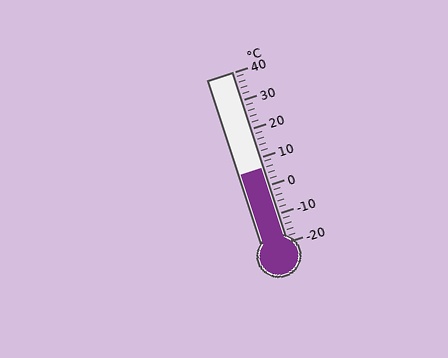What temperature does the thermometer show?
The thermometer shows approximately 6°C.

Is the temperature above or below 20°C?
The temperature is below 20°C.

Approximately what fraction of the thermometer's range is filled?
The thermometer is filled to approximately 45% of its range.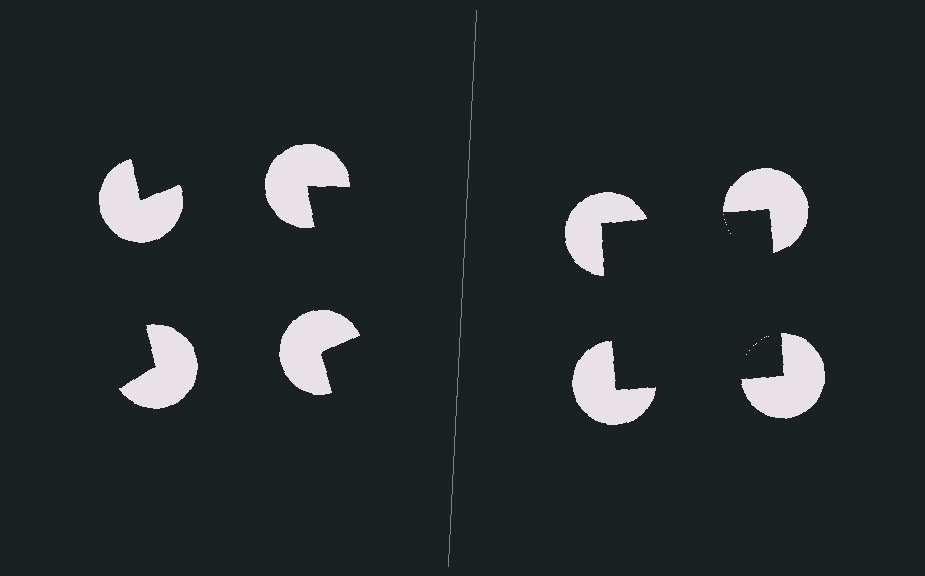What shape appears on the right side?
An illusory square.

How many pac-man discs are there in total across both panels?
8 — 4 on each side.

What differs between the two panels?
The pac-man discs are positioned identically on both sides; only the wedge orientations differ. On the right they align to a square; on the left they are misaligned.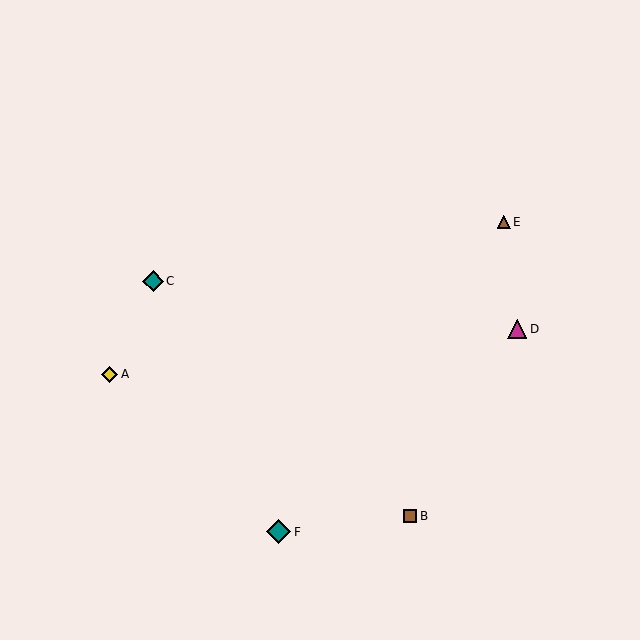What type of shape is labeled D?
Shape D is a magenta triangle.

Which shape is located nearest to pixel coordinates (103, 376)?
The yellow diamond (labeled A) at (110, 374) is nearest to that location.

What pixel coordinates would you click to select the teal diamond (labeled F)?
Click at (279, 532) to select the teal diamond F.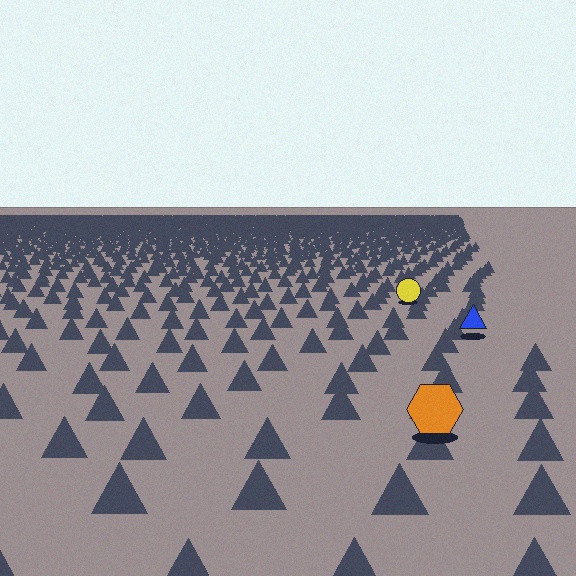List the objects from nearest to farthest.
From nearest to farthest: the orange hexagon, the blue triangle, the yellow circle.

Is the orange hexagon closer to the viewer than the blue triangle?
Yes. The orange hexagon is closer — you can tell from the texture gradient: the ground texture is coarser near it.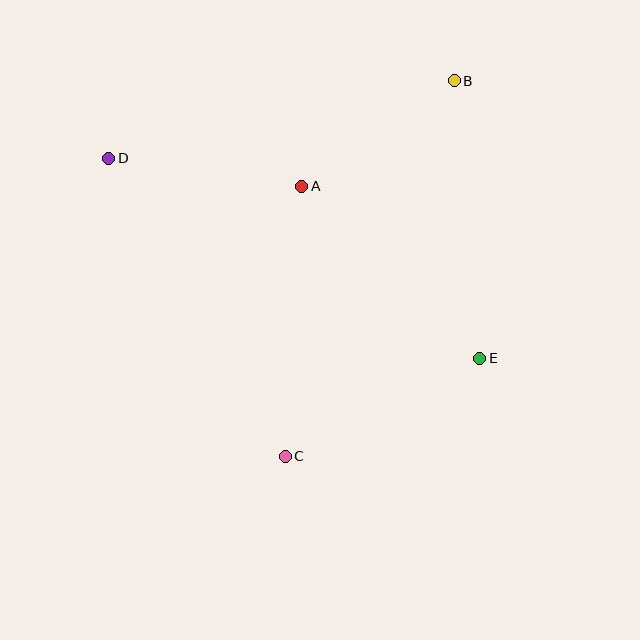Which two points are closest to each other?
Points A and B are closest to each other.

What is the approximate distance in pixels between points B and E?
The distance between B and E is approximately 278 pixels.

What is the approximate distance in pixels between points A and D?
The distance between A and D is approximately 195 pixels.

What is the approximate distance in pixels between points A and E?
The distance between A and E is approximately 247 pixels.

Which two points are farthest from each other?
Points D and E are farthest from each other.